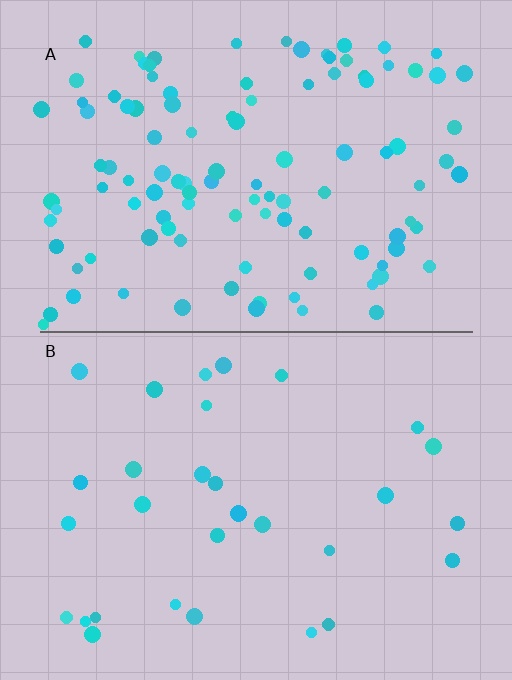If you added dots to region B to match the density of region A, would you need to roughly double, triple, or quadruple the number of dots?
Approximately quadruple.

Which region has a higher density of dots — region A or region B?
A (the top).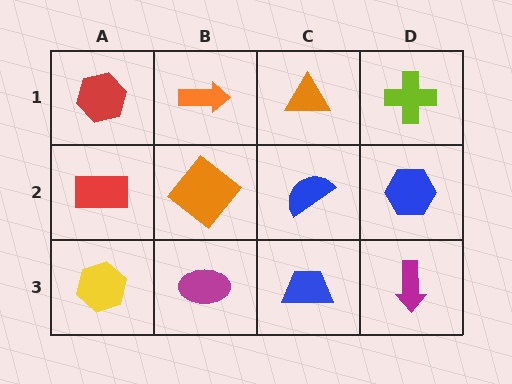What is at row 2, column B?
An orange diamond.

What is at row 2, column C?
A blue semicircle.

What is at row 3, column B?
A magenta ellipse.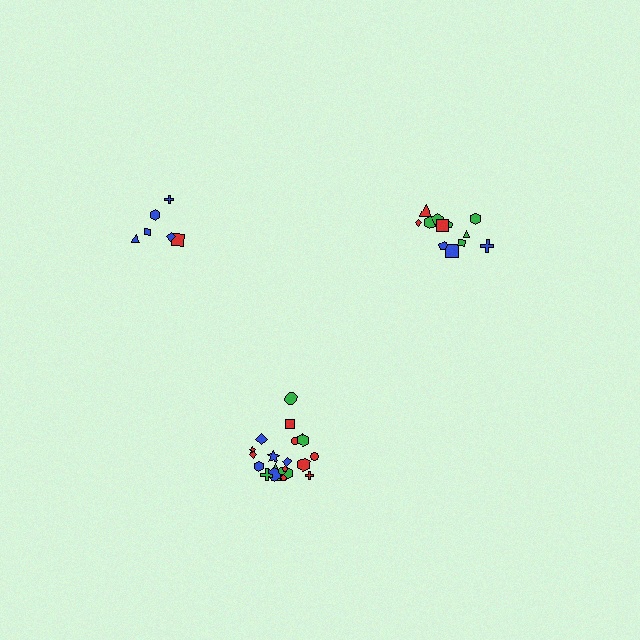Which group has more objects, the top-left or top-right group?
The top-right group.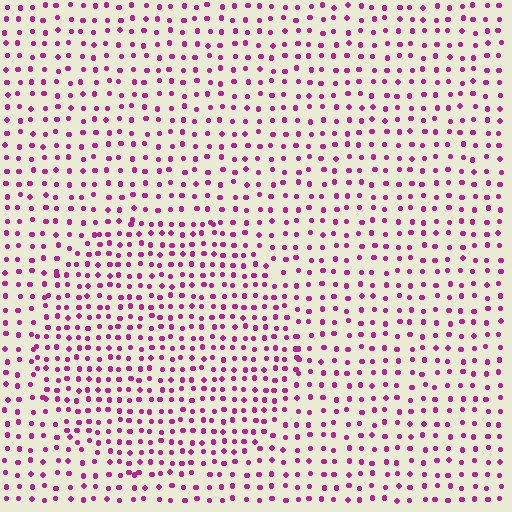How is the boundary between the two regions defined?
The boundary is defined by a change in element density (approximately 1.5x ratio). All elements are the same color, size, and shape.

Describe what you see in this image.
The image contains small magenta elements arranged at two different densities. A circle-shaped region is visible where the elements are more densely packed than the surrounding area.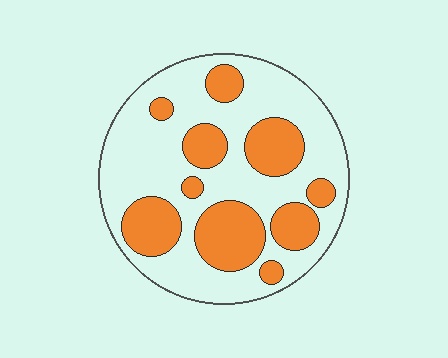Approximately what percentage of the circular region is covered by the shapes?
Approximately 35%.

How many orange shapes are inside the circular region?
10.